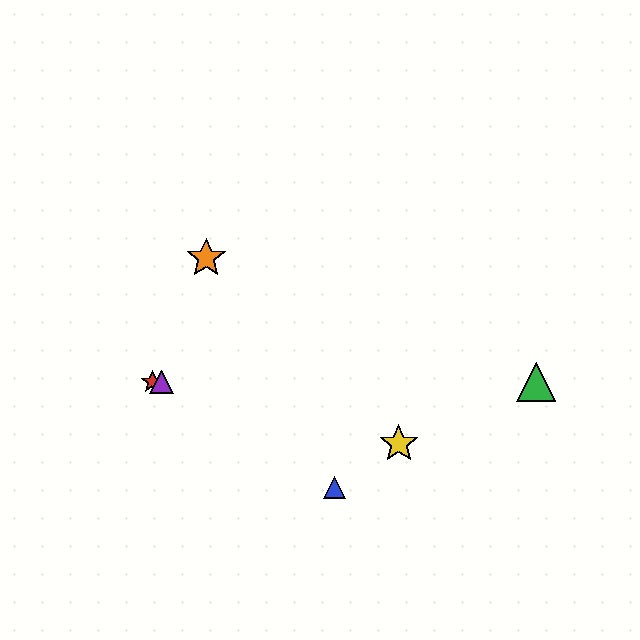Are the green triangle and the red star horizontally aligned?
Yes, both are at y≈382.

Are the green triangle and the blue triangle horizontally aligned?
No, the green triangle is at y≈382 and the blue triangle is at y≈487.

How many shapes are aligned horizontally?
3 shapes (the red star, the green triangle, the purple triangle) are aligned horizontally.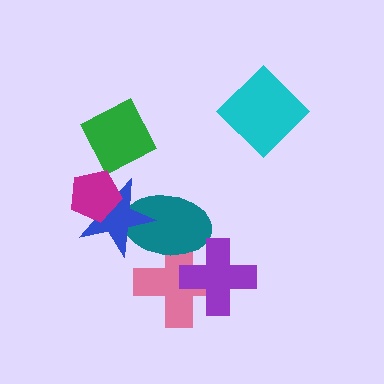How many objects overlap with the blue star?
2 objects overlap with the blue star.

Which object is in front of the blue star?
The magenta pentagon is in front of the blue star.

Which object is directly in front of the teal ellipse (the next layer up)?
The purple cross is directly in front of the teal ellipse.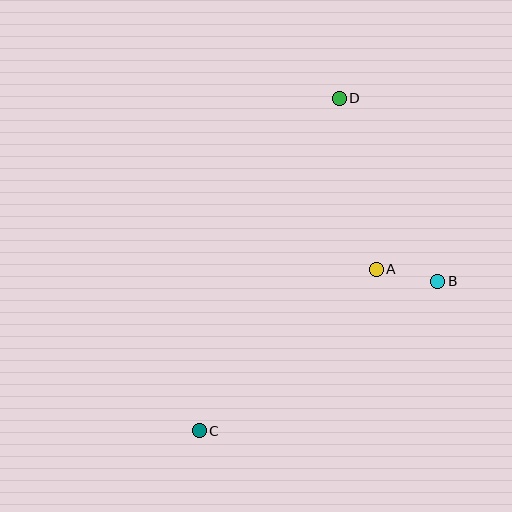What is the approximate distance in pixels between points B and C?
The distance between B and C is approximately 282 pixels.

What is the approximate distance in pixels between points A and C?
The distance between A and C is approximately 240 pixels.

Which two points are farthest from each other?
Points C and D are farthest from each other.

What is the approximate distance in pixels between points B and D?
The distance between B and D is approximately 207 pixels.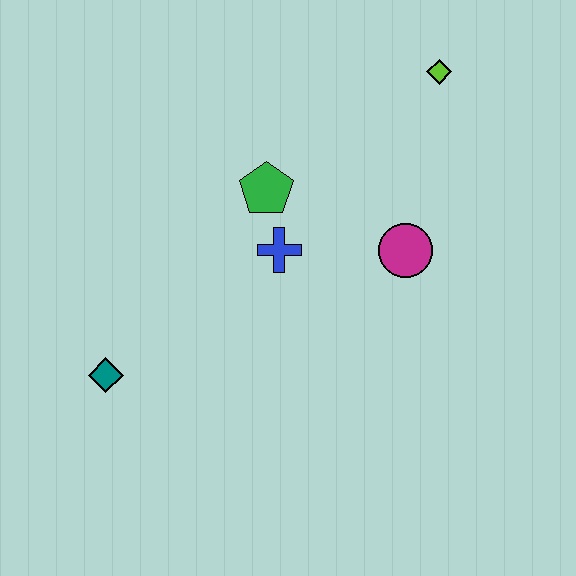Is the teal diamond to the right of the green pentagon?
No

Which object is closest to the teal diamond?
The blue cross is closest to the teal diamond.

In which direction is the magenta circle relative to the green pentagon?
The magenta circle is to the right of the green pentagon.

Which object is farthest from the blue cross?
The lime diamond is farthest from the blue cross.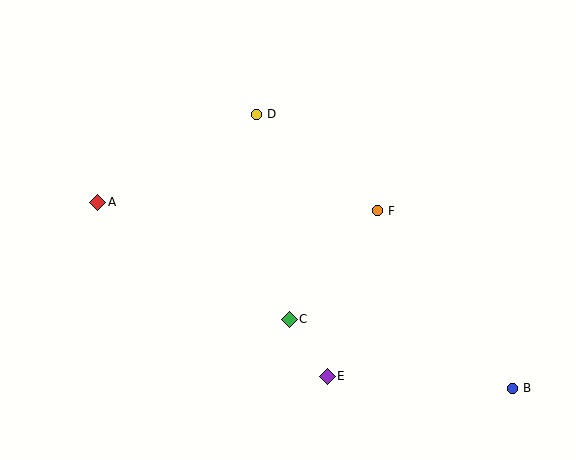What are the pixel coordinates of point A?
Point A is at (98, 202).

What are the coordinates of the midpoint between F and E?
The midpoint between F and E is at (353, 294).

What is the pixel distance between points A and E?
The distance between A and E is 288 pixels.